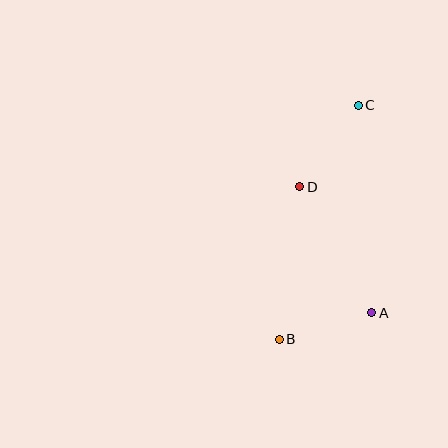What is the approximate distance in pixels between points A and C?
The distance between A and C is approximately 208 pixels.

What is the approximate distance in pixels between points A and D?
The distance between A and D is approximately 145 pixels.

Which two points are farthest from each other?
Points B and C are farthest from each other.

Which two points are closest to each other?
Points A and B are closest to each other.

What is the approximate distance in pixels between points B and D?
The distance between B and D is approximately 154 pixels.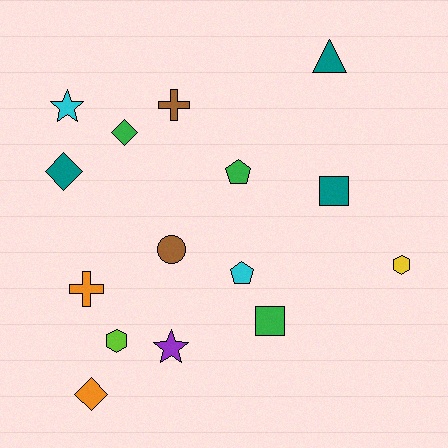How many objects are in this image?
There are 15 objects.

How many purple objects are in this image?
There is 1 purple object.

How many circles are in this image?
There is 1 circle.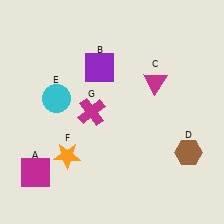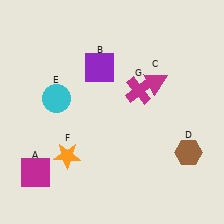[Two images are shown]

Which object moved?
The magenta cross (G) moved right.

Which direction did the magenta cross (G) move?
The magenta cross (G) moved right.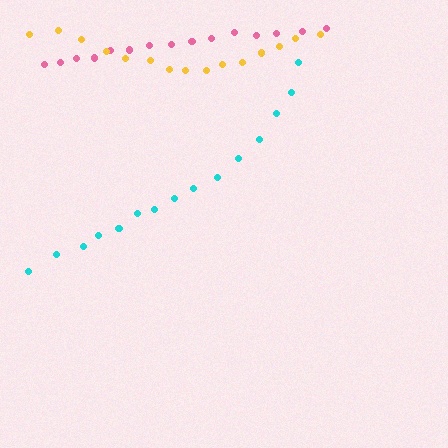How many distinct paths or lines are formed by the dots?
There are 3 distinct paths.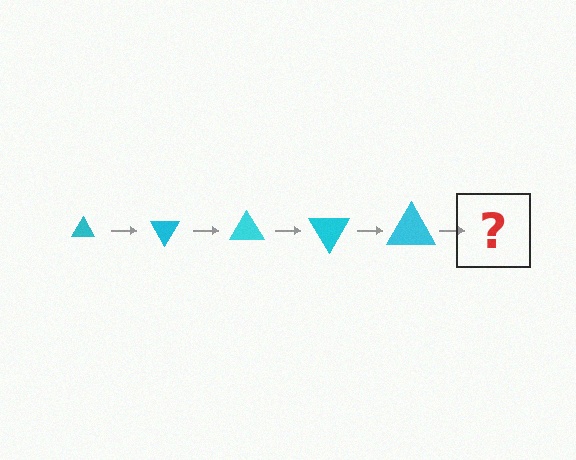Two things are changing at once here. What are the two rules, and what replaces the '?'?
The two rules are that the triangle grows larger each step and it rotates 60 degrees each step. The '?' should be a triangle, larger than the previous one and rotated 300 degrees from the start.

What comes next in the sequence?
The next element should be a triangle, larger than the previous one and rotated 300 degrees from the start.